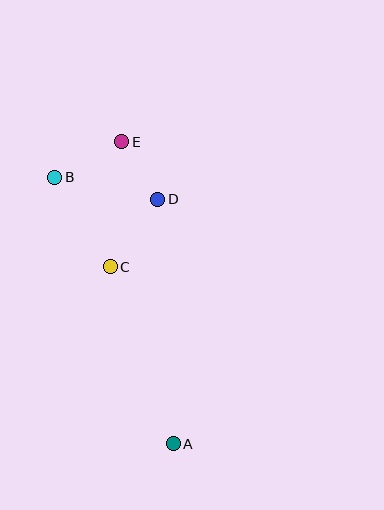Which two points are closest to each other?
Points D and E are closest to each other.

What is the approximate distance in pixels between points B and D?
The distance between B and D is approximately 105 pixels.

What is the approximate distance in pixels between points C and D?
The distance between C and D is approximately 83 pixels.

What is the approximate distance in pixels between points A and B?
The distance between A and B is approximately 292 pixels.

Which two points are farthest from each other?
Points A and E are farthest from each other.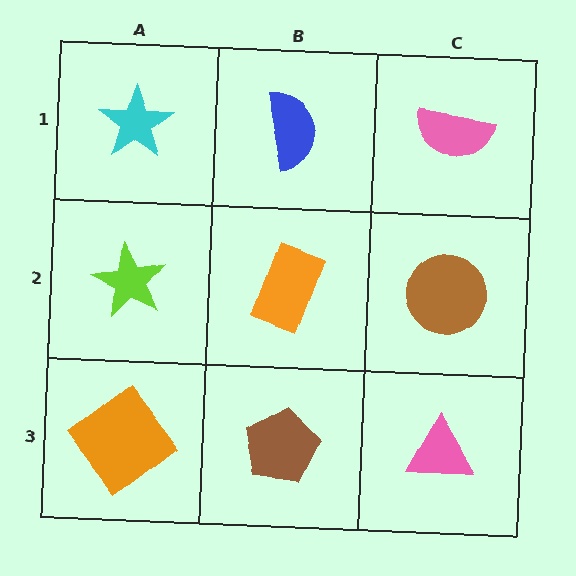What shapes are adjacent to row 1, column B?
An orange rectangle (row 2, column B), a cyan star (row 1, column A), a pink semicircle (row 1, column C).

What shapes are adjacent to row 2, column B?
A blue semicircle (row 1, column B), a brown pentagon (row 3, column B), a lime star (row 2, column A), a brown circle (row 2, column C).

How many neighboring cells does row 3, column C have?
2.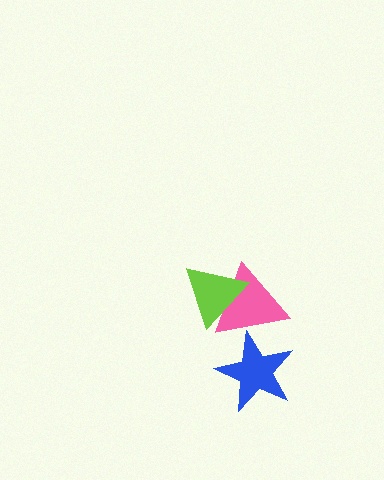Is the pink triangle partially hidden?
Yes, it is partially covered by another shape.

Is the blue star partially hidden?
Yes, it is partially covered by another shape.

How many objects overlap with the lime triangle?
1 object overlaps with the lime triangle.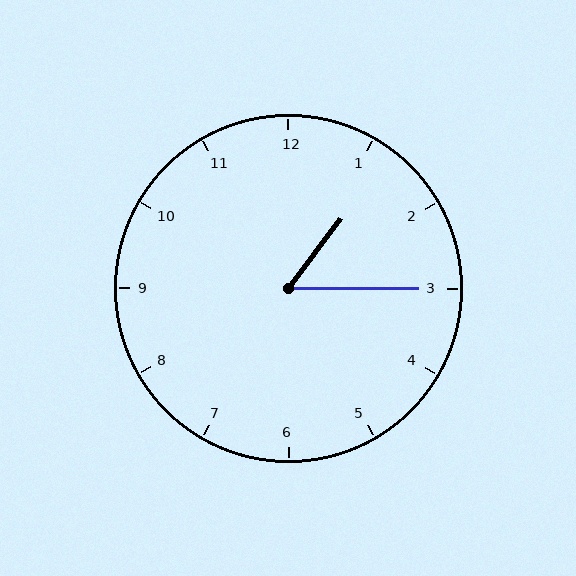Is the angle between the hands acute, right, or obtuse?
It is acute.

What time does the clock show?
1:15.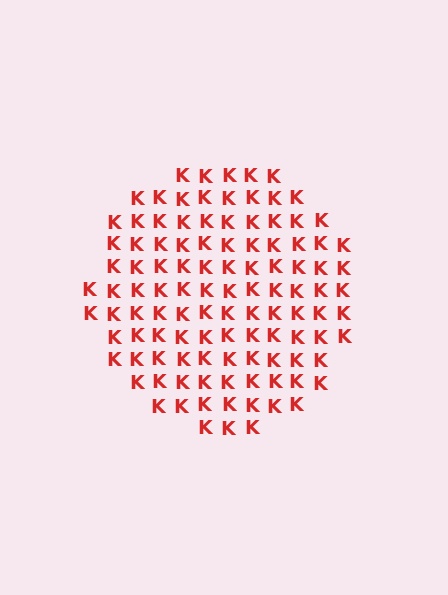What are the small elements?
The small elements are letter K's.